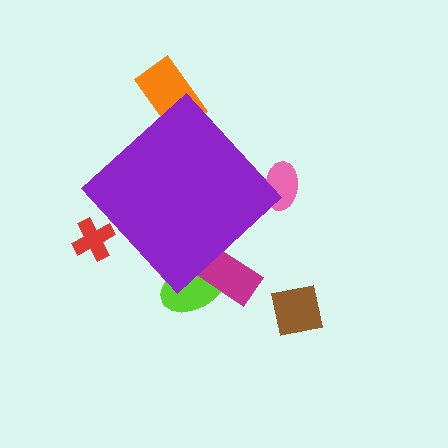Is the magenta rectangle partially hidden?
Yes, the magenta rectangle is partially hidden behind the purple diamond.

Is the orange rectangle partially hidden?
Yes, the orange rectangle is partially hidden behind the purple diamond.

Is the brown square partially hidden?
No, the brown square is fully visible.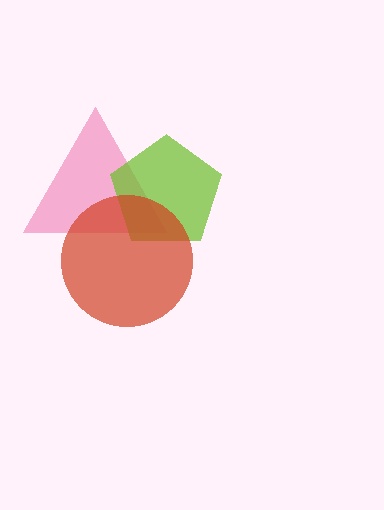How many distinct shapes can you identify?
There are 3 distinct shapes: a pink triangle, a lime pentagon, a red circle.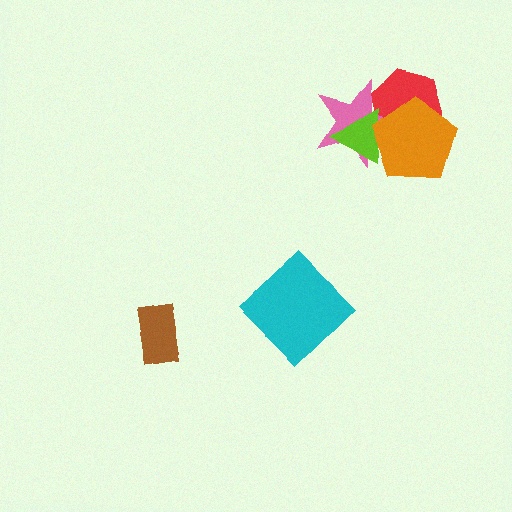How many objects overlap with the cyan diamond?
0 objects overlap with the cyan diamond.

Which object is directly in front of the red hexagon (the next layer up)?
The pink star is directly in front of the red hexagon.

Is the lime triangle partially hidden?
Yes, it is partially covered by another shape.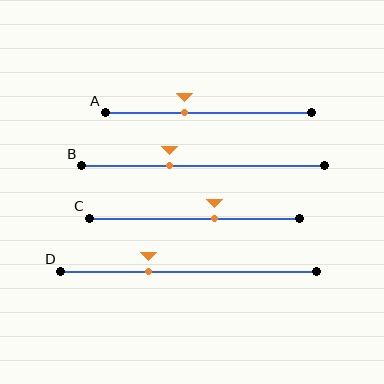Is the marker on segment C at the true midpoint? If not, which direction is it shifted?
No, the marker on segment C is shifted to the right by about 10% of the segment length.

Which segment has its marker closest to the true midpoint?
Segment C has its marker closest to the true midpoint.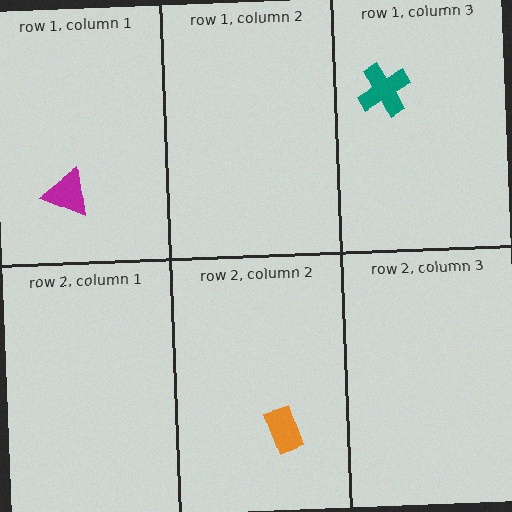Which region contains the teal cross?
The row 1, column 3 region.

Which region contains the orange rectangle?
The row 2, column 2 region.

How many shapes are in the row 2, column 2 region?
1.